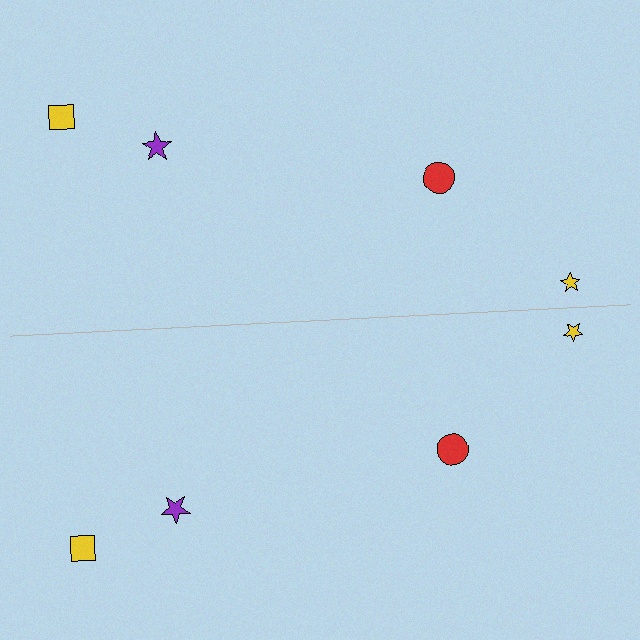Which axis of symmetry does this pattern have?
The pattern has a horizontal axis of symmetry running through the center of the image.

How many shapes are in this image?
There are 8 shapes in this image.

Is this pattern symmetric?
Yes, this pattern has bilateral (reflection) symmetry.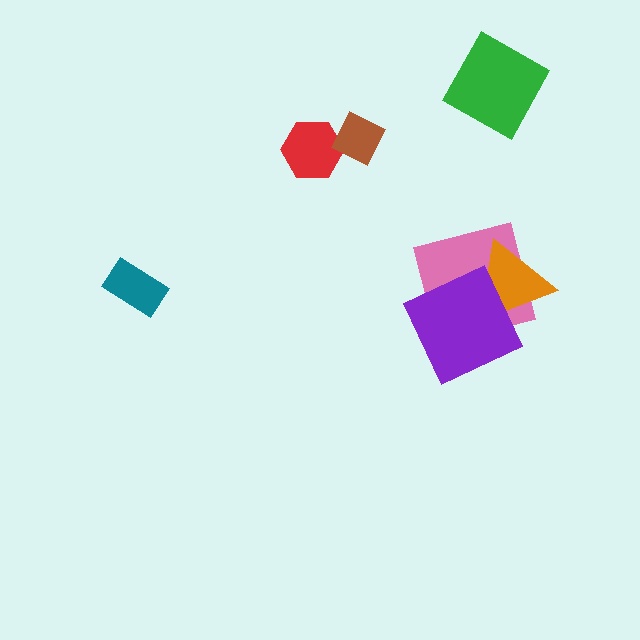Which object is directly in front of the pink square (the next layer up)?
The orange triangle is directly in front of the pink square.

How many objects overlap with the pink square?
2 objects overlap with the pink square.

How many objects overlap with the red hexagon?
1 object overlaps with the red hexagon.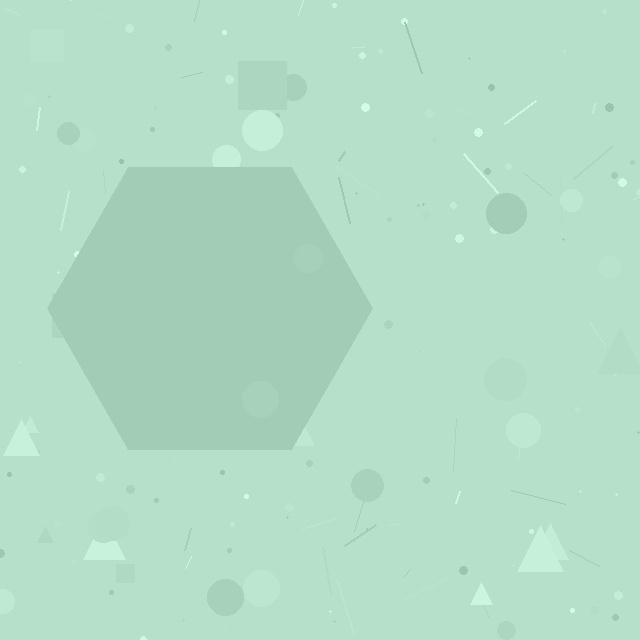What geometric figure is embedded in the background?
A hexagon is embedded in the background.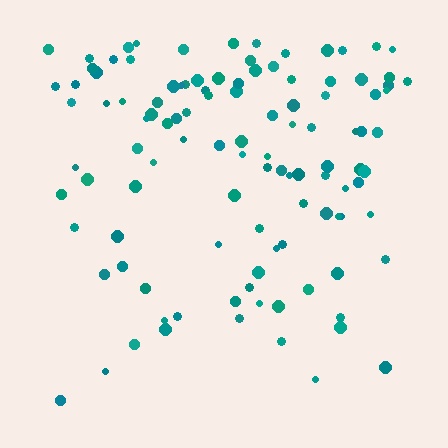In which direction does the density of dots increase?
From bottom to top, with the top side densest.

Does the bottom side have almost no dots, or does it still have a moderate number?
Still a moderate number, just noticeably fewer than the top.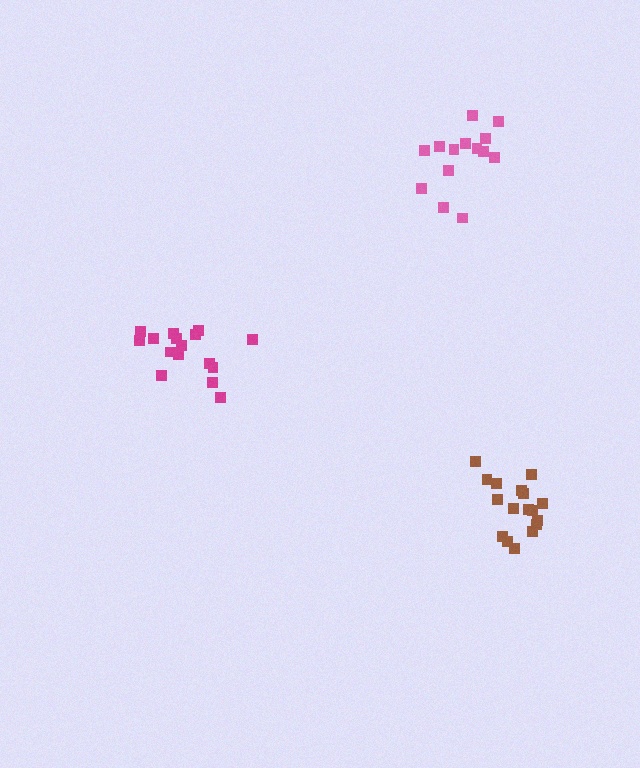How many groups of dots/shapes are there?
There are 3 groups.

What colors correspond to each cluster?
The clusters are colored: brown, pink, magenta.